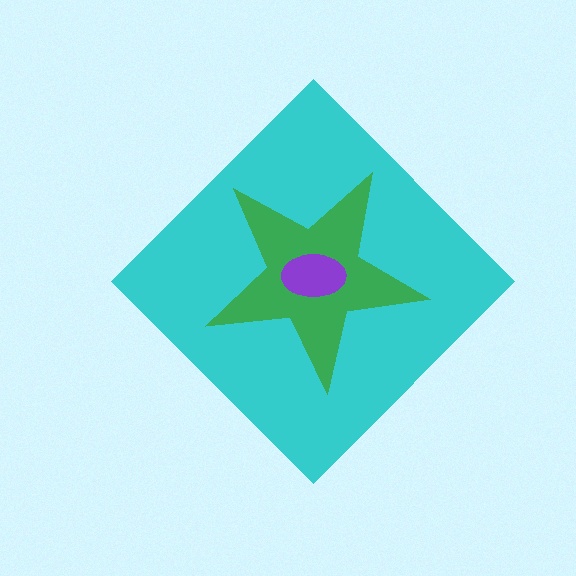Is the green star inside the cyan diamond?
Yes.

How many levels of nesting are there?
3.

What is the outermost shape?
The cyan diamond.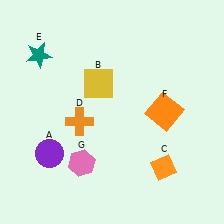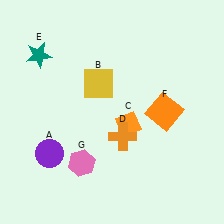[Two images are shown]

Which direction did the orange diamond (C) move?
The orange diamond (C) moved up.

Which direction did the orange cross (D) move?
The orange cross (D) moved right.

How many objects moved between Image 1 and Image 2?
2 objects moved between the two images.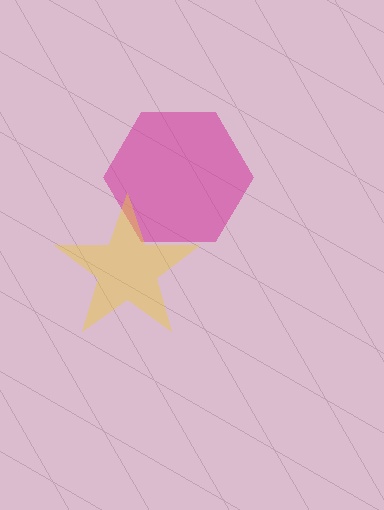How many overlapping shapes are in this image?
There are 2 overlapping shapes in the image.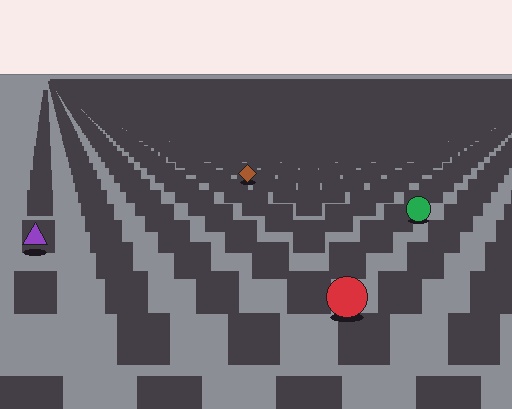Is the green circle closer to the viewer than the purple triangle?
No. The purple triangle is closer — you can tell from the texture gradient: the ground texture is coarser near it.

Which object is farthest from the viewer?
The brown diamond is farthest from the viewer. It appears smaller and the ground texture around it is denser.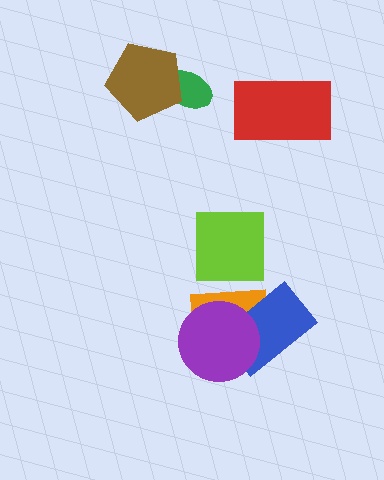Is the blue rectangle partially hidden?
Yes, it is partially covered by another shape.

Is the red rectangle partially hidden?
No, no other shape covers it.